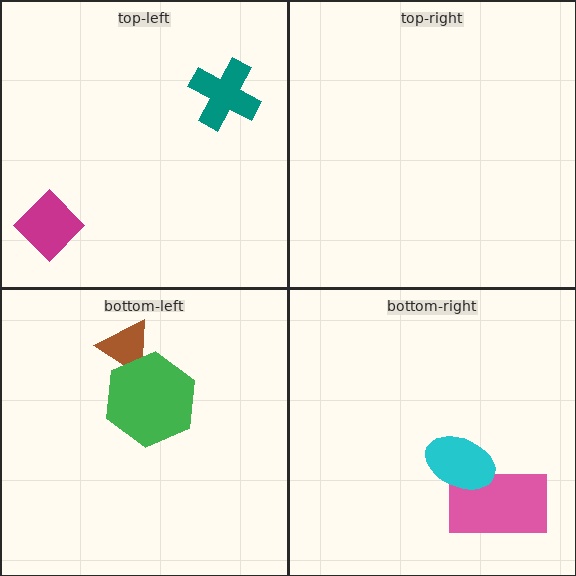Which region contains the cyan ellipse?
The bottom-right region.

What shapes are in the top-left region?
The magenta diamond, the teal cross.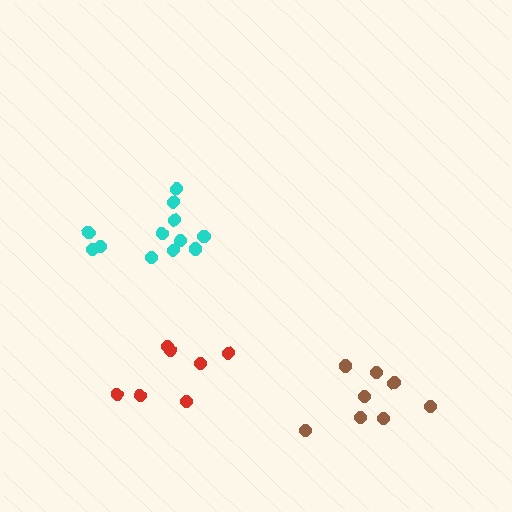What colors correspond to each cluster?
The clusters are colored: cyan, red, brown.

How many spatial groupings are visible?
There are 3 spatial groupings.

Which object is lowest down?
The red cluster is bottommost.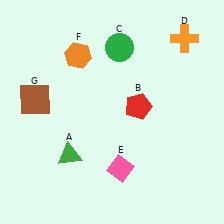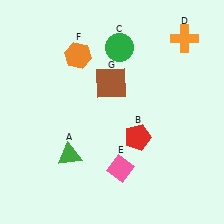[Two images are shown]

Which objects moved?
The objects that moved are: the red pentagon (B), the brown square (G).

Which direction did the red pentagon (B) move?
The red pentagon (B) moved down.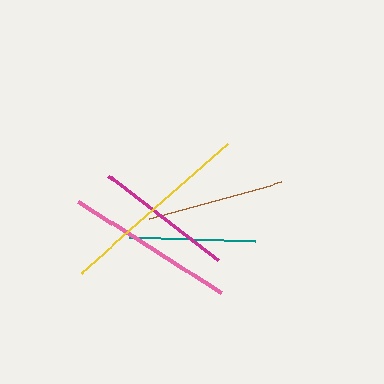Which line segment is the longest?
The yellow line is the longest at approximately 196 pixels.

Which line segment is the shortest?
The teal line is the shortest at approximately 126 pixels.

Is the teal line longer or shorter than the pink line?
The pink line is longer than the teal line.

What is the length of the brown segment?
The brown segment is approximately 137 pixels long.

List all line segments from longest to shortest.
From longest to shortest: yellow, pink, magenta, brown, teal.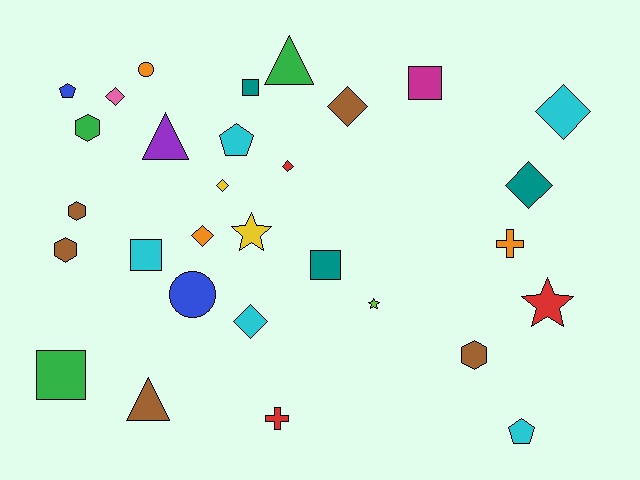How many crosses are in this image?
There are 2 crosses.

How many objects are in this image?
There are 30 objects.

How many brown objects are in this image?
There are 5 brown objects.